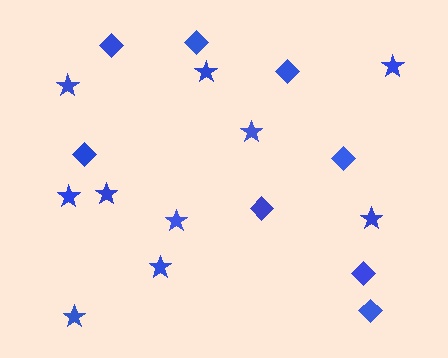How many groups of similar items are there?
There are 2 groups: one group of diamonds (8) and one group of stars (10).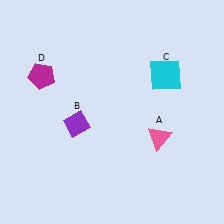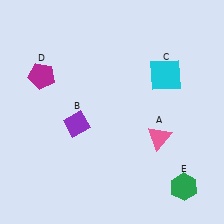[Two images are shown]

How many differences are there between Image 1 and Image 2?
There is 1 difference between the two images.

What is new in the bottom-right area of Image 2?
A green hexagon (E) was added in the bottom-right area of Image 2.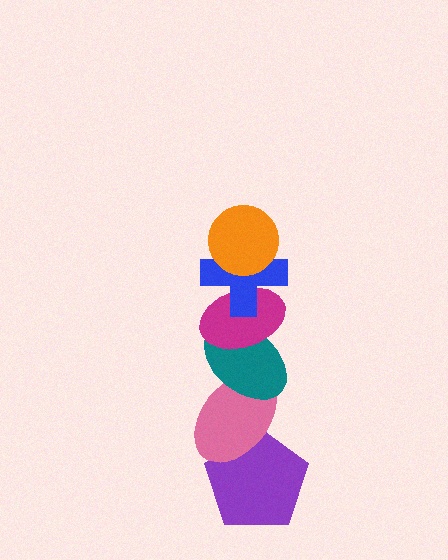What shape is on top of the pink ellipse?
The teal ellipse is on top of the pink ellipse.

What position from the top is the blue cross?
The blue cross is 2nd from the top.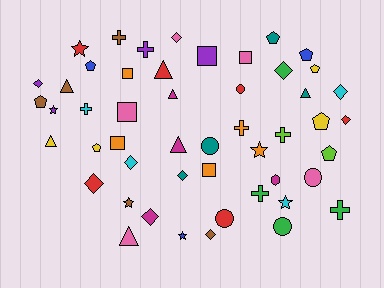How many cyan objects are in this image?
There are 4 cyan objects.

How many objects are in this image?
There are 50 objects.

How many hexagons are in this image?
There is 1 hexagon.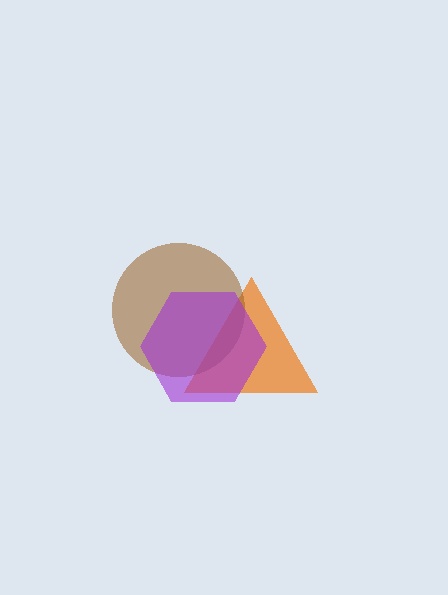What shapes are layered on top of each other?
The layered shapes are: an orange triangle, a brown circle, a purple hexagon.